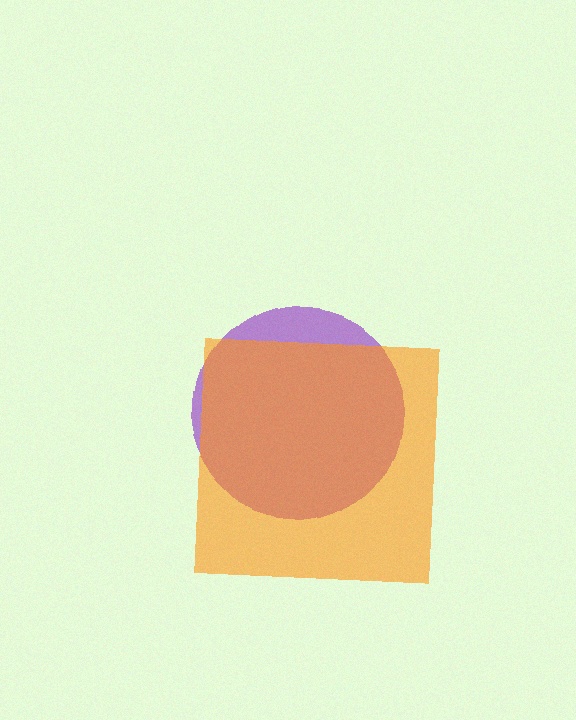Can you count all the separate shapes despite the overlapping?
Yes, there are 2 separate shapes.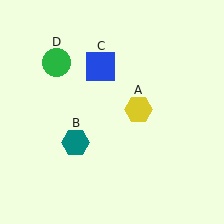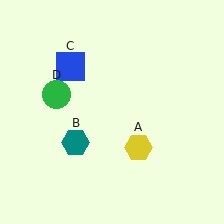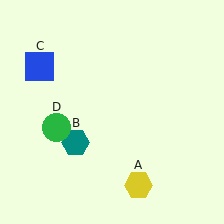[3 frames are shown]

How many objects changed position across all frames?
3 objects changed position: yellow hexagon (object A), blue square (object C), green circle (object D).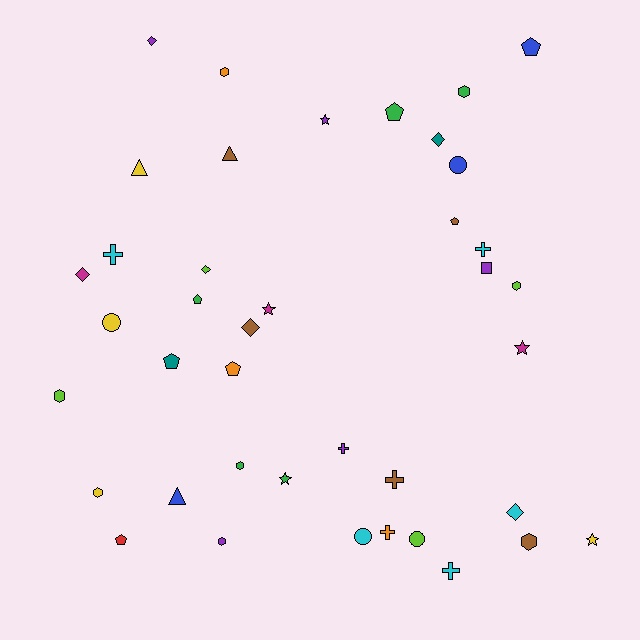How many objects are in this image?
There are 40 objects.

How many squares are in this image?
There is 1 square.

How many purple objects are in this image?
There are 5 purple objects.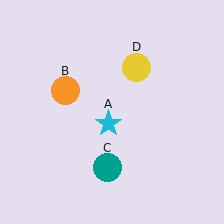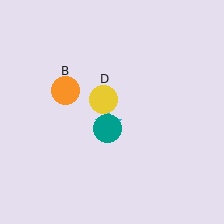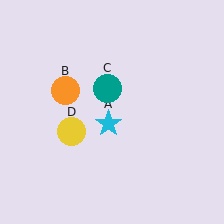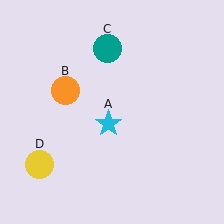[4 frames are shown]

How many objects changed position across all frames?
2 objects changed position: teal circle (object C), yellow circle (object D).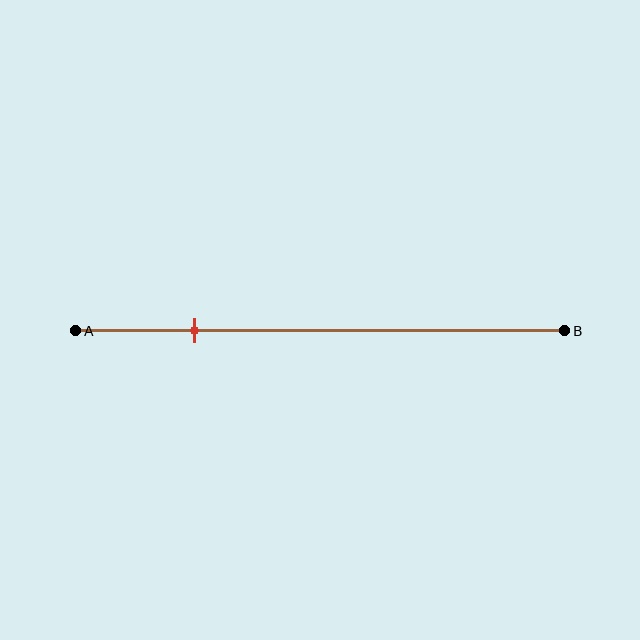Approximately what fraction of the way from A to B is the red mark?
The red mark is approximately 25% of the way from A to B.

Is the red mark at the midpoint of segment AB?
No, the mark is at about 25% from A, not at the 50% midpoint.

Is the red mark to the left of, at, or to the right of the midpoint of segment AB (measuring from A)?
The red mark is to the left of the midpoint of segment AB.